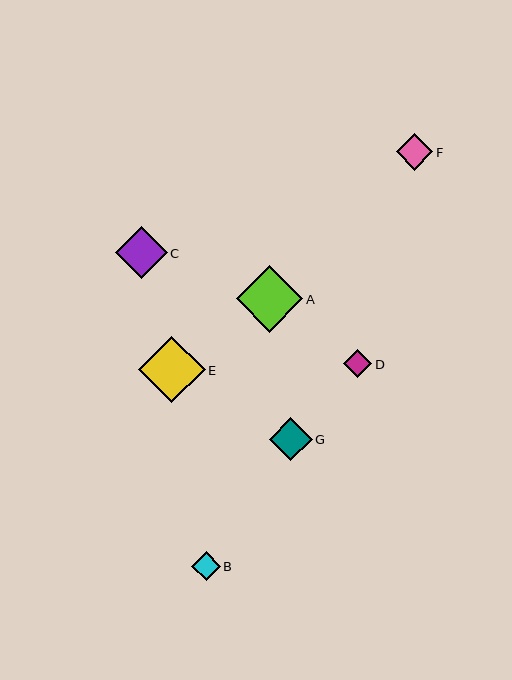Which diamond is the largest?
Diamond A is the largest with a size of approximately 67 pixels.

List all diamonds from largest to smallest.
From largest to smallest: A, E, C, G, F, B, D.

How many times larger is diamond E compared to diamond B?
Diamond E is approximately 2.3 times the size of diamond B.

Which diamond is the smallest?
Diamond D is the smallest with a size of approximately 28 pixels.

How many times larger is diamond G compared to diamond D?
Diamond G is approximately 1.5 times the size of diamond D.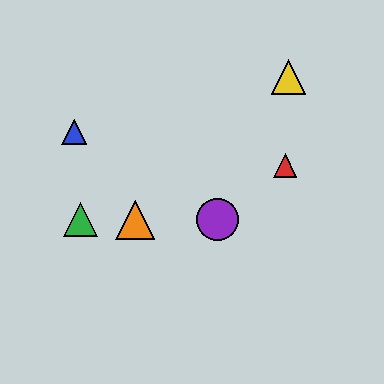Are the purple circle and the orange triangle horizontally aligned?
Yes, both are at y≈220.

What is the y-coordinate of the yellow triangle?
The yellow triangle is at y≈77.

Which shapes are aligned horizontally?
The green triangle, the purple circle, the orange triangle are aligned horizontally.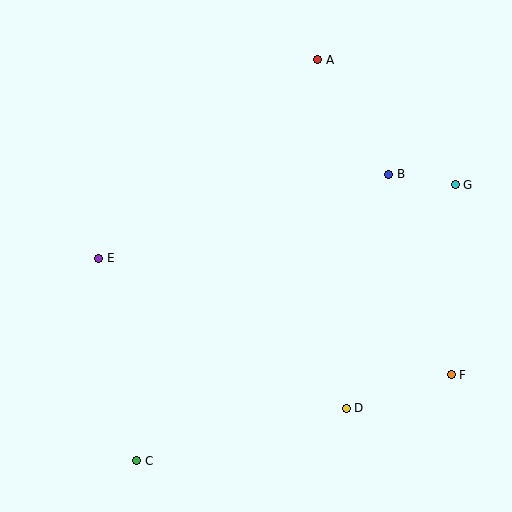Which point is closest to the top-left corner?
Point E is closest to the top-left corner.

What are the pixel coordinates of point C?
Point C is at (137, 461).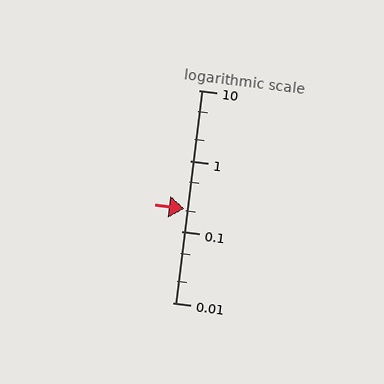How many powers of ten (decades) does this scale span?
The scale spans 3 decades, from 0.01 to 10.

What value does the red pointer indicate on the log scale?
The pointer indicates approximately 0.21.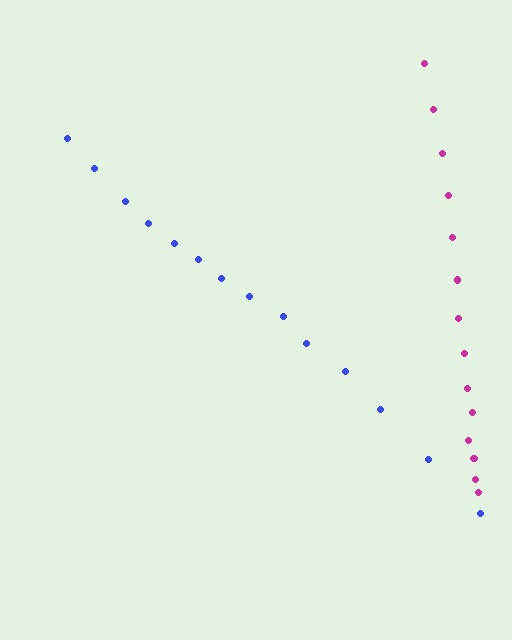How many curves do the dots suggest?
There are 2 distinct paths.